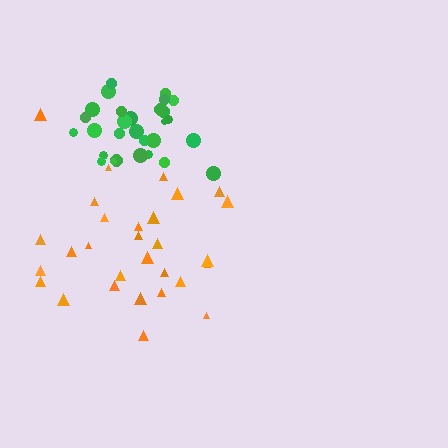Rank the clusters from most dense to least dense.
green, orange.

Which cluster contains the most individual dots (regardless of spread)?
Orange (29).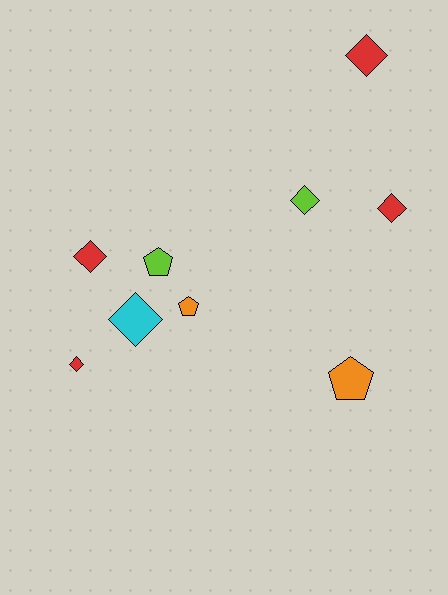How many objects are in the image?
There are 9 objects.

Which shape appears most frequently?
Diamond, with 6 objects.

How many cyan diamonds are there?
There is 1 cyan diamond.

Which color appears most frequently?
Red, with 4 objects.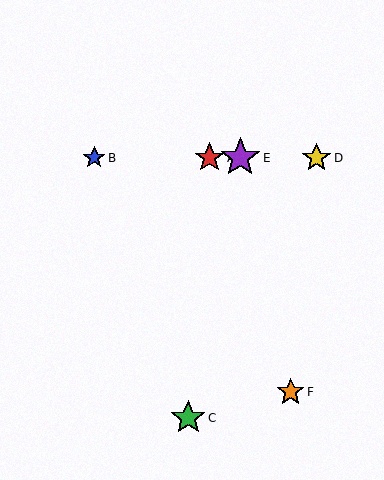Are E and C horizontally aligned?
No, E is at y≈158 and C is at y≈418.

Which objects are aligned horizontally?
Objects A, B, D, E are aligned horizontally.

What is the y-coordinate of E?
Object E is at y≈158.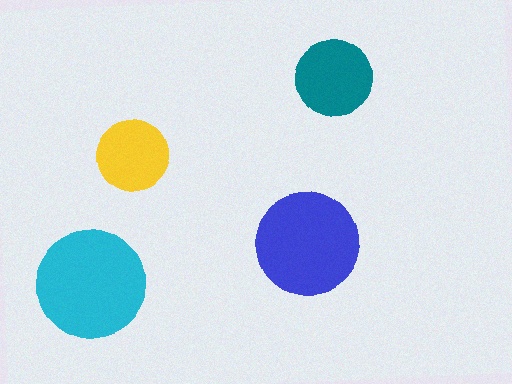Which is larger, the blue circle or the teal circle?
The blue one.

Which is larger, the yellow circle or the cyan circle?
The cyan one.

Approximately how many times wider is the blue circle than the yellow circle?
About 1.5 times wider.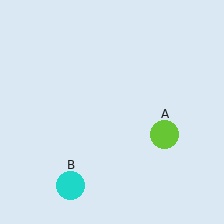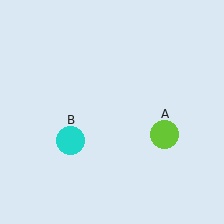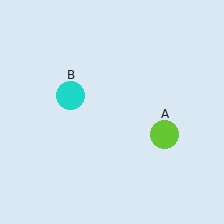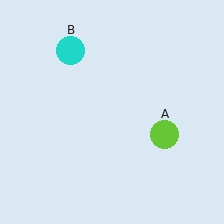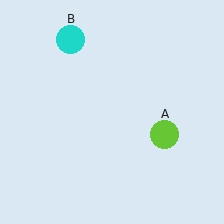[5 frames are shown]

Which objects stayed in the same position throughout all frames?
Lime circle (object A) remained stationary.